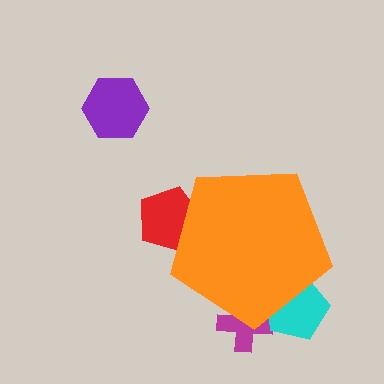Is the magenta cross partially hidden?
Yes, the magenta cross is partially hidden behind the orange pentagon.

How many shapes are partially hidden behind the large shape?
3 shapes are partially hidden.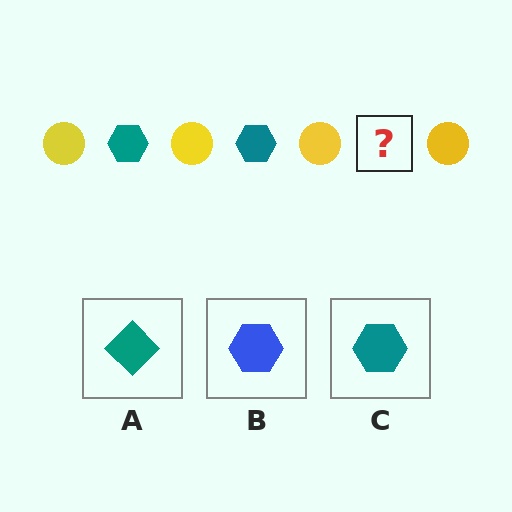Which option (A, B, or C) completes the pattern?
C.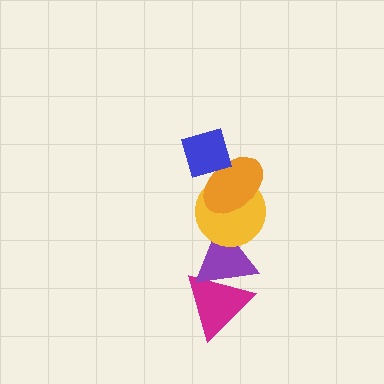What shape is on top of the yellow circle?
The orange ellipse is on top of the yellow circle.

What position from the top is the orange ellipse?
The orange ellipse is 2nd from the top.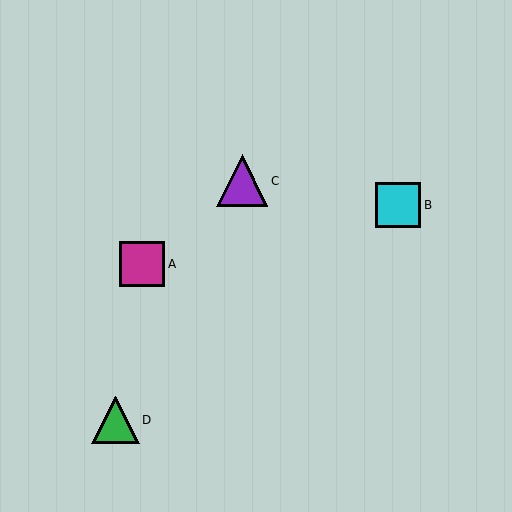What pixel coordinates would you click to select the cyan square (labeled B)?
Click at (398, 205) to select the cyan square B.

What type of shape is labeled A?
Shape A is a magenta square.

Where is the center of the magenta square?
The center of the magenta square is at (142, 264).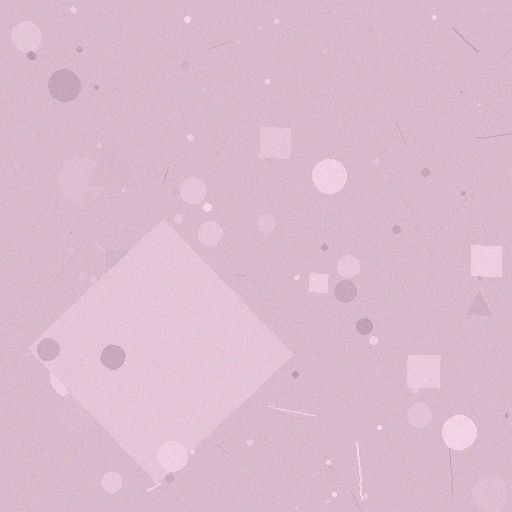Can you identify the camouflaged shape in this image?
The camouflaged shape is a diamond.